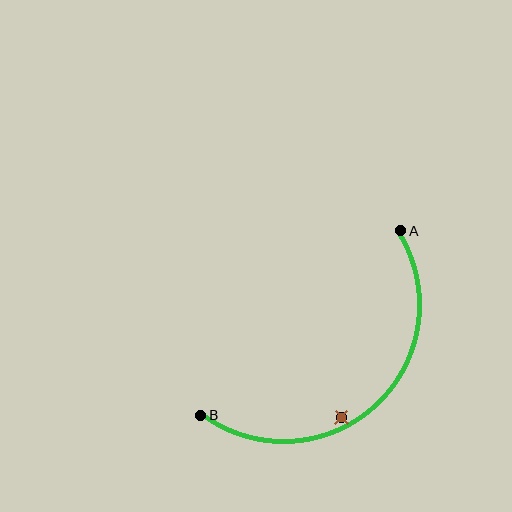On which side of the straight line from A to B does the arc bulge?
The arc bulges below and to the right of the straight line connecting A and B.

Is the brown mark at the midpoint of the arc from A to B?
No — the brown mark does not lie on the arc at all. It sits slightly inside the curve.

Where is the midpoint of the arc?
The arc midpoint is the point on the curve farthest from the straight line joining A and B. It sits below and to the right of that line.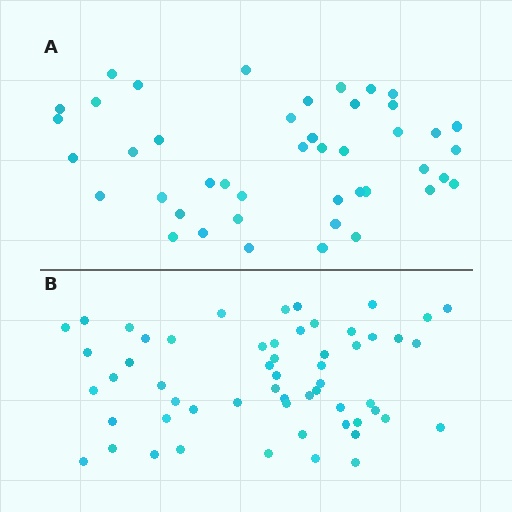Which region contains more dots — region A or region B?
Region B (the bottom region) has more dots.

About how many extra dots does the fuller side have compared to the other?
Region B has approximately 15 more dots than region A.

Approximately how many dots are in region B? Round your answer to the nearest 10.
About 60 dots. (The exact count is 57, which rounds to 60.)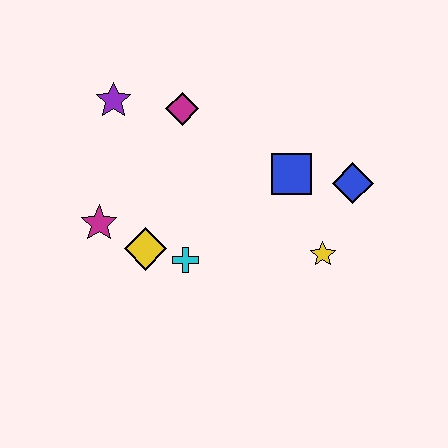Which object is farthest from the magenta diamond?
The yellow star is farthest from the magenta diamond.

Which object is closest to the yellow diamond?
The cyan cross is closest to the yellow diamond.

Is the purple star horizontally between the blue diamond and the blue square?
No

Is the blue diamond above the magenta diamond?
No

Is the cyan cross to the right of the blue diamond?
No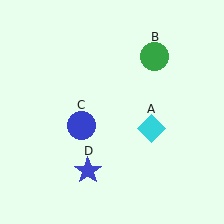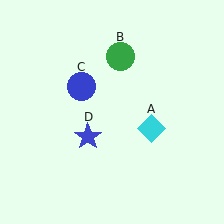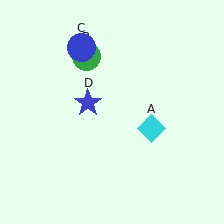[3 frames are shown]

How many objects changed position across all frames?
3 objects changed position: green circle (object B), blue circle (object C), blue star (object D).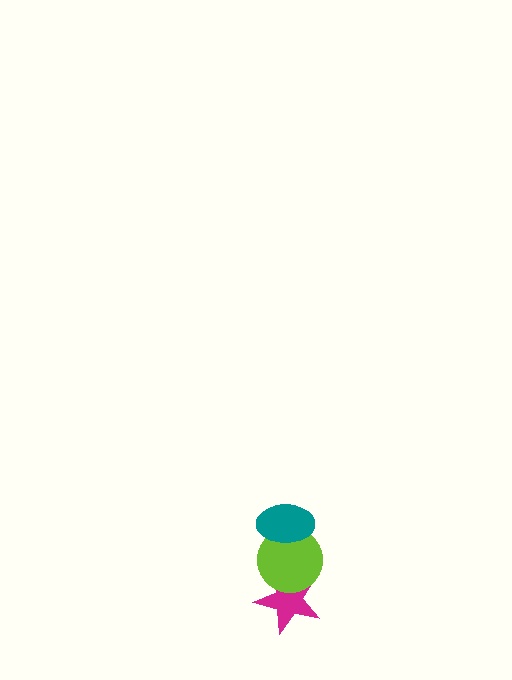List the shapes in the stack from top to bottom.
From top to bottom: the teal ellipse, the lime circle, the magenta star.